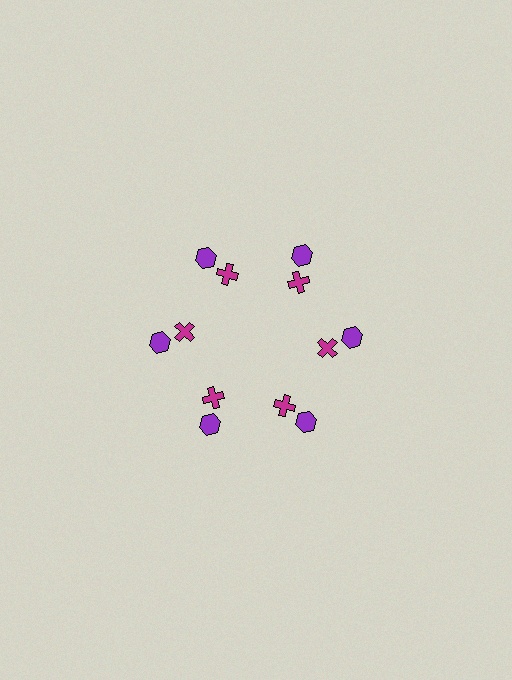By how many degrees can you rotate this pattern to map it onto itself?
The pattern maps onto itself every 60 degrees of rotation.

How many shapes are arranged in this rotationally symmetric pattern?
There are 12 shapes, arranged in 6 groups of 2.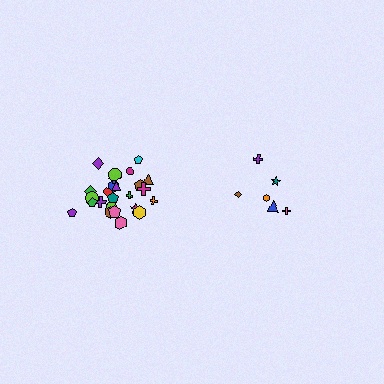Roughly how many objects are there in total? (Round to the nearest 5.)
Roughly 30 objects in total.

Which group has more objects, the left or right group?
The left group.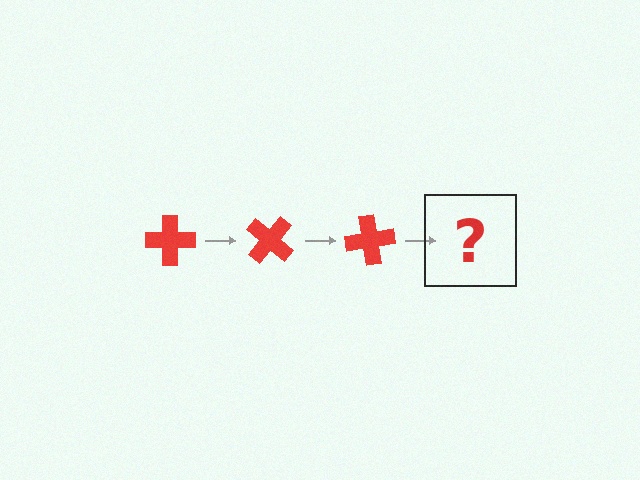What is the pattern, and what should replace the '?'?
The pattern is that the cross rotates 40 degrees each step. The '?' should be a red cross rotated 120 degrees.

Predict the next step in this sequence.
The next step is a red cross rotated 120 degrees.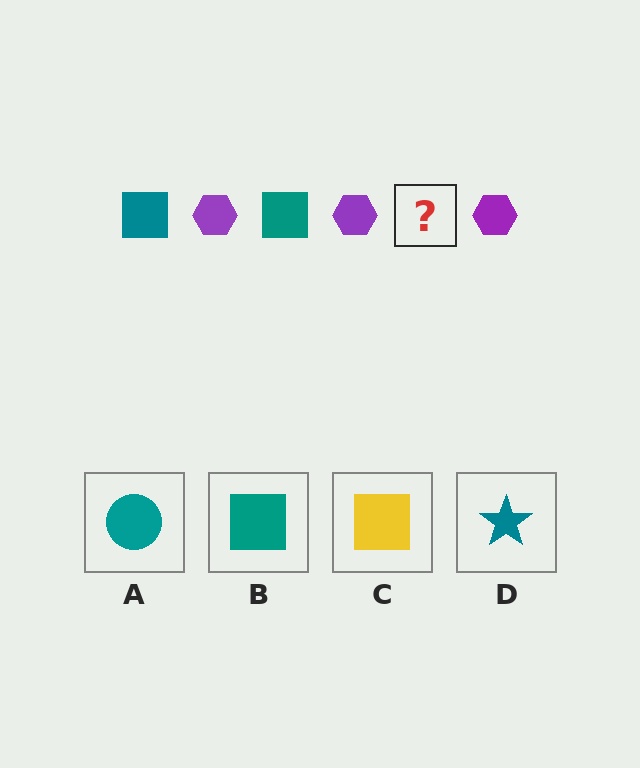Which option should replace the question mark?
Option B.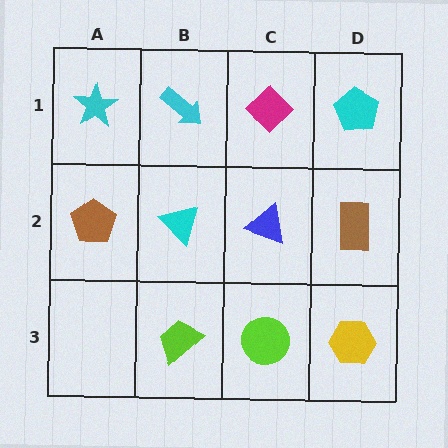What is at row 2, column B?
A cyan triangle.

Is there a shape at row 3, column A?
No, that cell is empty.